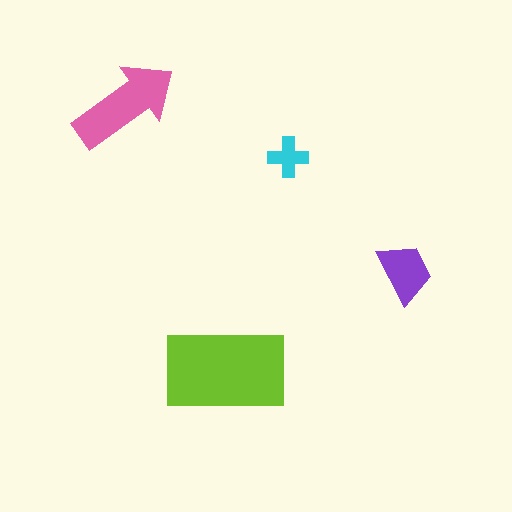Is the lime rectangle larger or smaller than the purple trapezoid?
Larger.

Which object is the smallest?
The cyan cross.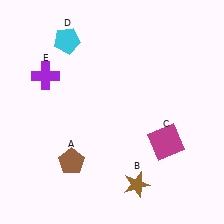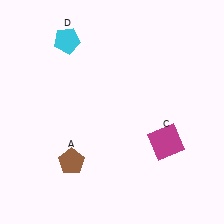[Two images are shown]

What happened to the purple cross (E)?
The purple cross (E) was removed in Image 2. It was in the top-left area of Image 1.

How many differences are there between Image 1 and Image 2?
There are 2 differences between the two images.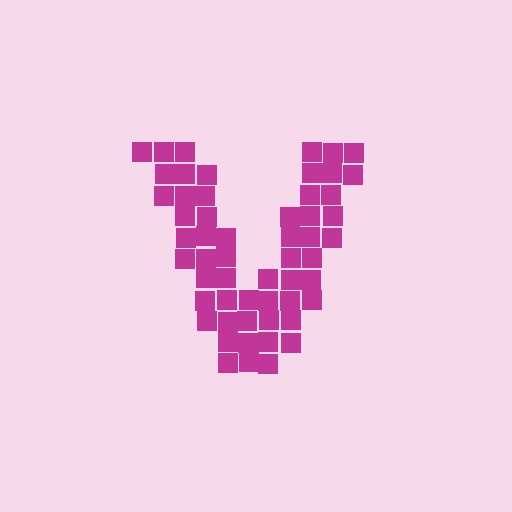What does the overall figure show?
The overall figure shows the letter V.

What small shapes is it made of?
It is made of small squares.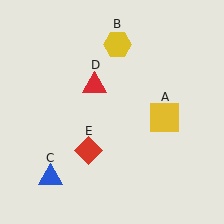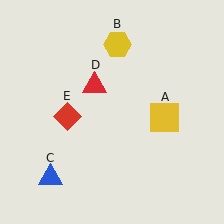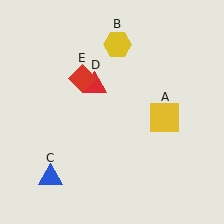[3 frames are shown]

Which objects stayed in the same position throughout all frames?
Yellow square (object A) and yellow hexagon (object B) and blue triangle (object C) and red triangle (object D) remained stationary.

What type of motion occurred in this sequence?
The red diamond (object E) rotated clockwise around the center of the scene.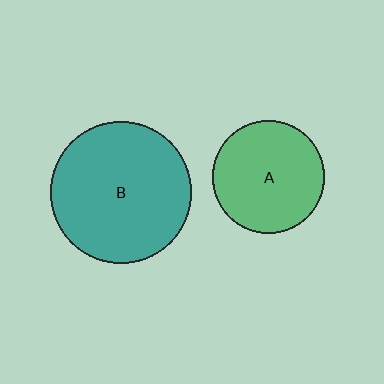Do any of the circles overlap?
No, none of the circles overlap.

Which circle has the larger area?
Circle B (teal).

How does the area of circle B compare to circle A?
Approximately 1.6 times.